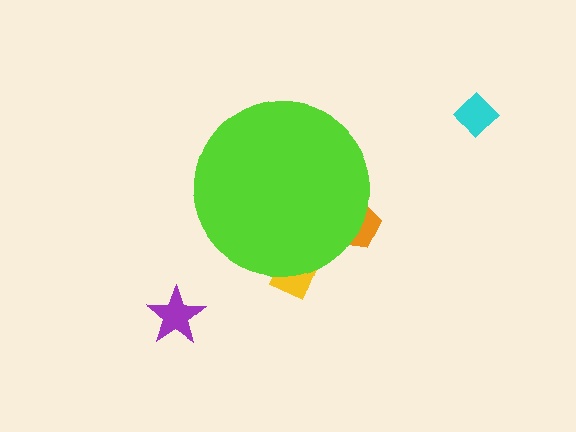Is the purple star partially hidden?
No, the purple star is fully visible.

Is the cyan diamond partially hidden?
No, the cyan diamond is fully visible.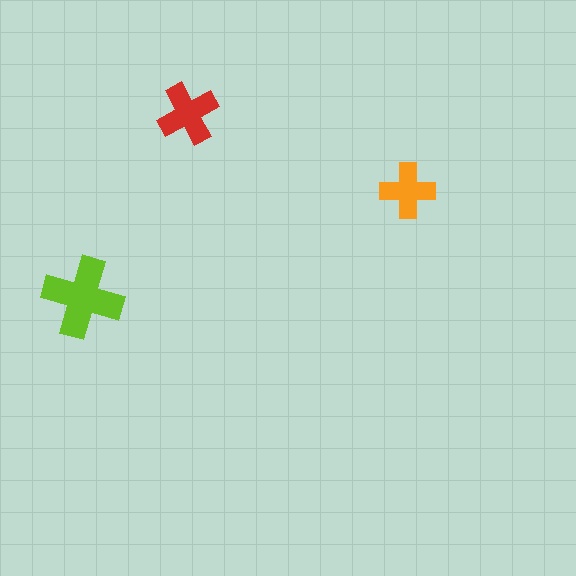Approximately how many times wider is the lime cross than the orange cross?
About 1.5 times wider.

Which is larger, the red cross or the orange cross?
The red one.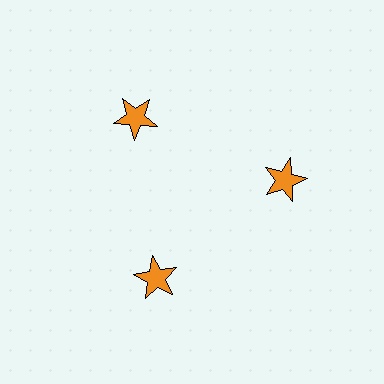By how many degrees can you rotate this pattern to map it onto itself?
The pattern maps onto itself every 120 degrees of rotation.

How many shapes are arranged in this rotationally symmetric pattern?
There are 3 shapes, arranged in 3 groups of 1.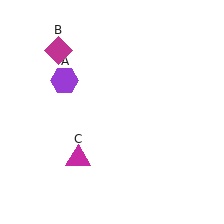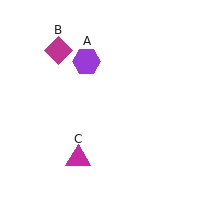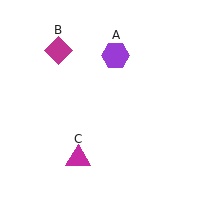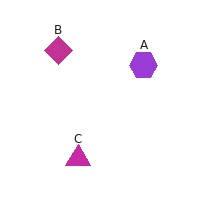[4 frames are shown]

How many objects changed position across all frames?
1 object changed position: purple hexagon (object A).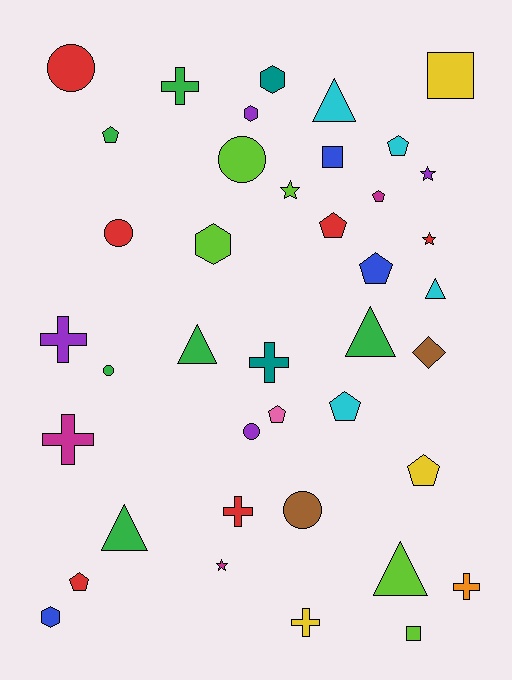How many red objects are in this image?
There are 6 red objects.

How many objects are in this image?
There are 40 objects.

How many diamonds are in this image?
There is 1 diamond.